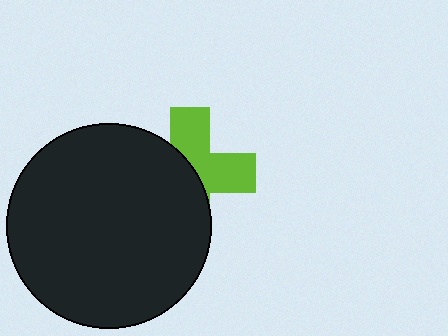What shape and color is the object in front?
The object in front is a black circle.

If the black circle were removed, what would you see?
You would see the complete lime cross.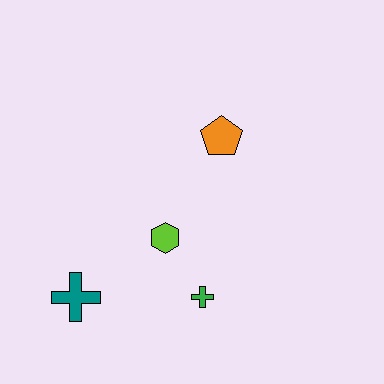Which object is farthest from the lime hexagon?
The orange pentagon is farthest from the lime hexagon.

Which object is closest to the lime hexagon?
The green cross is closest to the lime hexagon.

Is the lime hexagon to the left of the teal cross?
No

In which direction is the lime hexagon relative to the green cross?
The lime hexagon is above the green cross.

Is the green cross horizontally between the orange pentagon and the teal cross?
Yes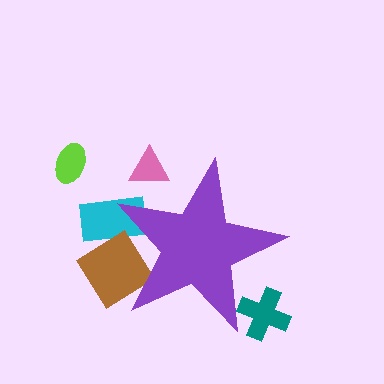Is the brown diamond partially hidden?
Yes, the brown diamond is partially hidden behind the purple star.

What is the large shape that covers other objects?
A purple star.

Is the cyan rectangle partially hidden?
Yes, the cyan rectangle is partially hidden behind the purple star.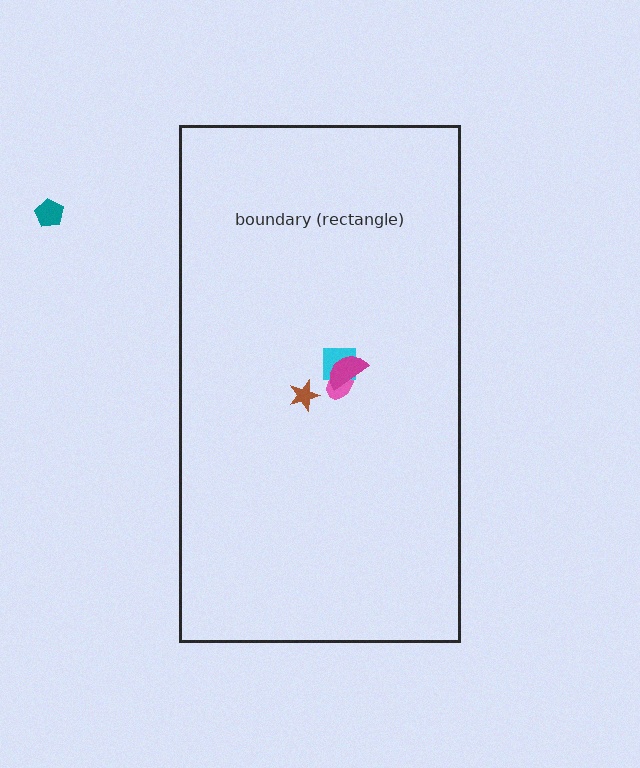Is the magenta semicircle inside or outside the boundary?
Inside.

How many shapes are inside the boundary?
4 inside, 1 outside.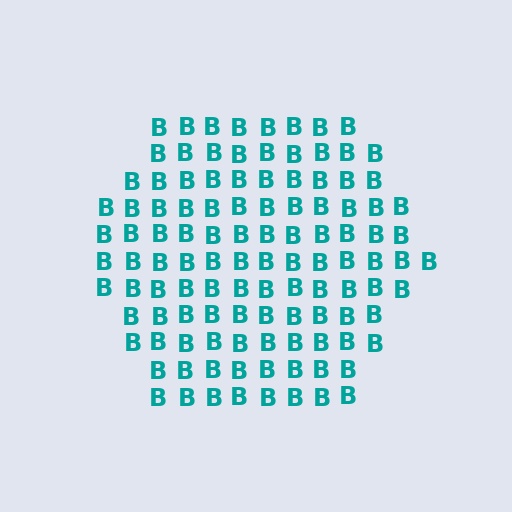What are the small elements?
The small elements are letter B's.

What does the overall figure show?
The overall figure shows a hexagon.